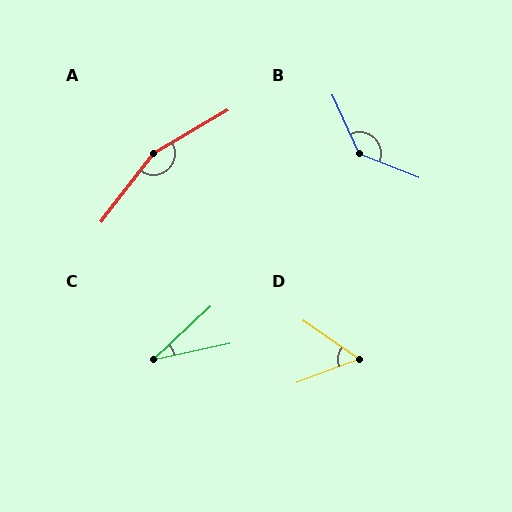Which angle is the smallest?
C, at approximately 31 degrees.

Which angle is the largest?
A, at approximately 158 degrees.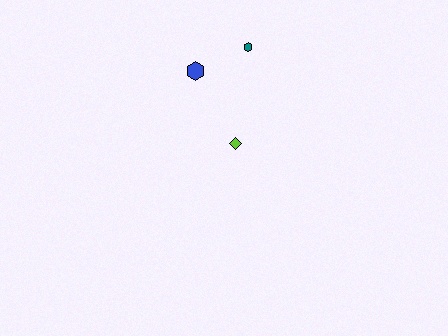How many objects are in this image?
There are 3 objects.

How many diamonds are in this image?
There is 1 diamond.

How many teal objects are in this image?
There is 1 teal object.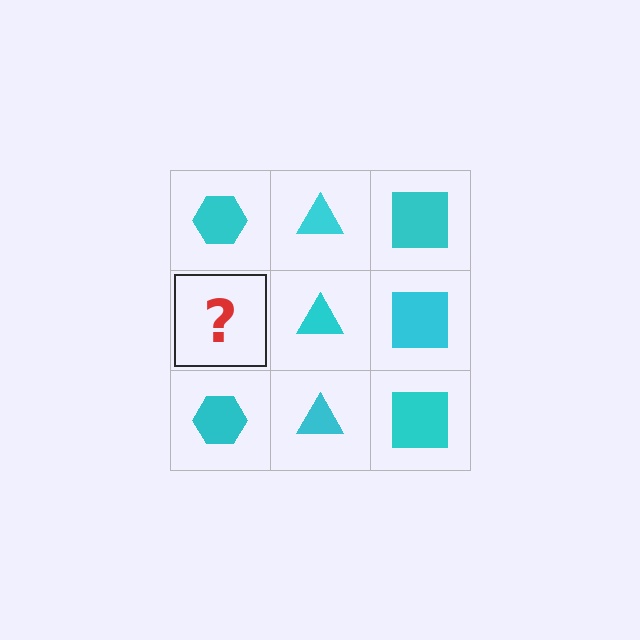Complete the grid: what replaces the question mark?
The question mark should be replaced with a cyan hexagon.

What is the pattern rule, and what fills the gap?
The rule is that each column has a consistent shape. The gap should be filled with a cyan hexagon.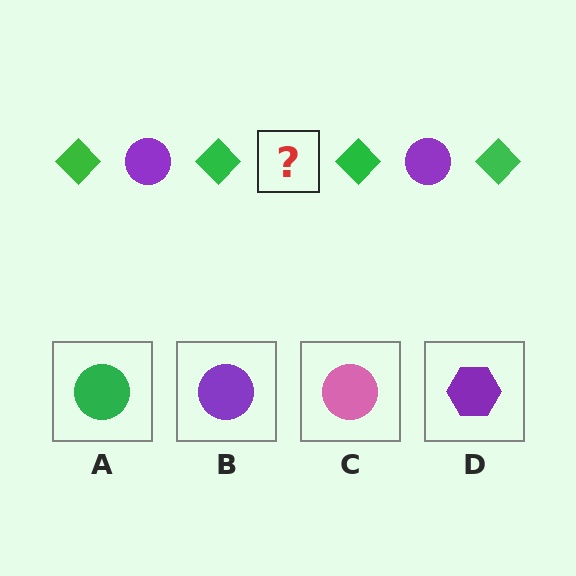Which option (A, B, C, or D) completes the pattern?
B.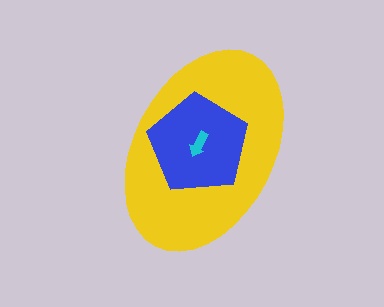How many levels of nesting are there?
3.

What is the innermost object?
The cyan arrow.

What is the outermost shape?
The yellow ellipse.